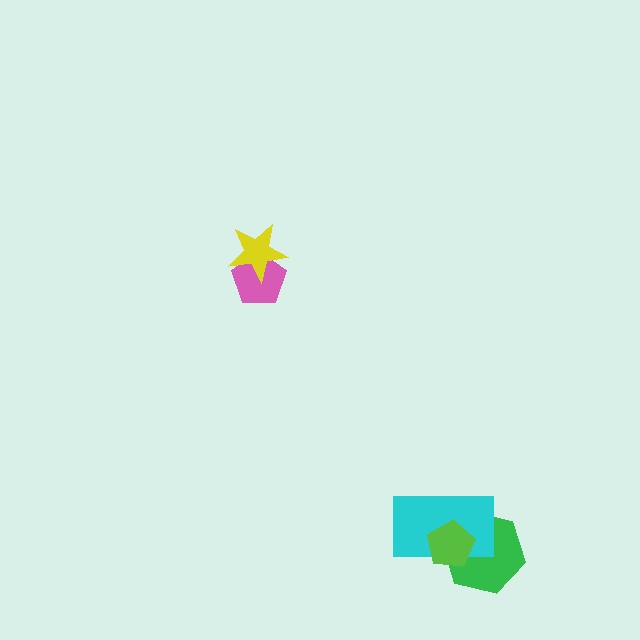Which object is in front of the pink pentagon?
The yellow star is in front of the pink pentagon.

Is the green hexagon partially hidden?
Yes, it is partially covered by another shape.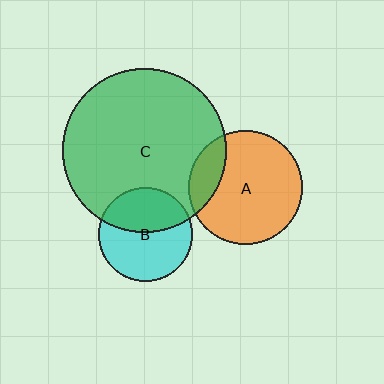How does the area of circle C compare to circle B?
Approximately 3.1 times.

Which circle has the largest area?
Circle C (green).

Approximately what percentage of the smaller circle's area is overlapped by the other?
Approximately 40%.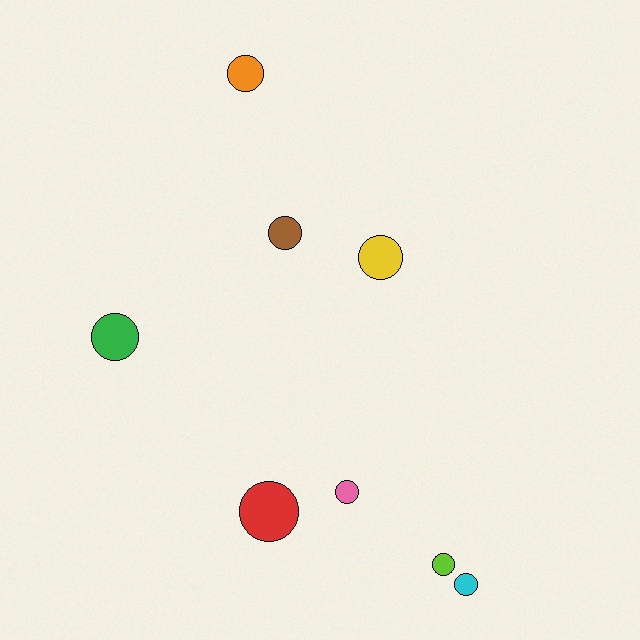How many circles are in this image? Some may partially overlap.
There are 8 circles.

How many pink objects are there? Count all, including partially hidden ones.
There is 1 pink object.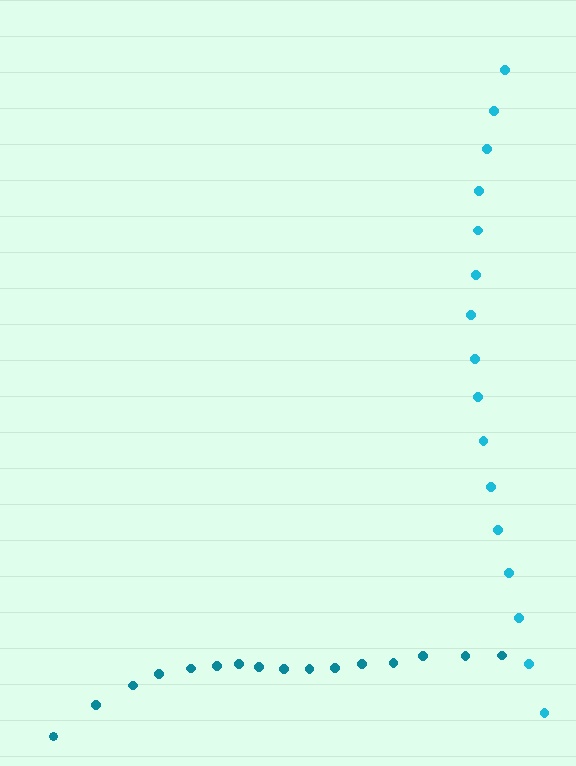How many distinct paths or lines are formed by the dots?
There are 2 distinct paths.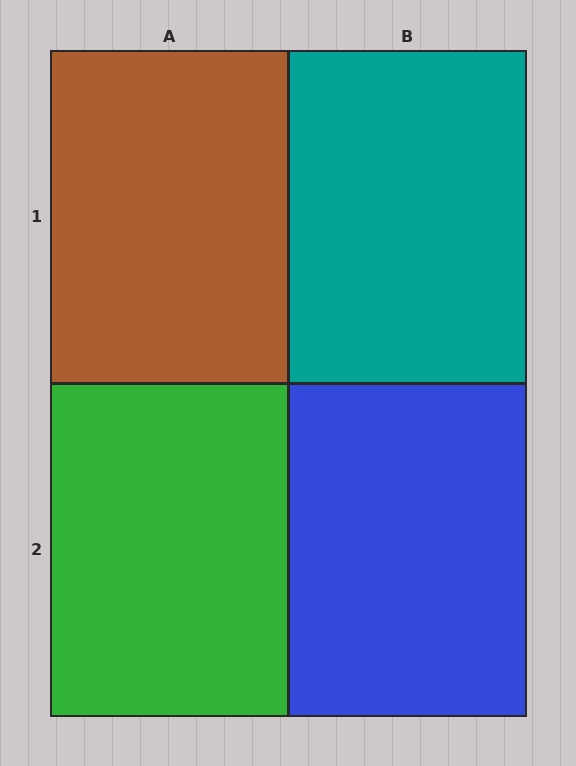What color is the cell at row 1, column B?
Teal.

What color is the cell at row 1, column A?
Brown.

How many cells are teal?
1 cell is teal.